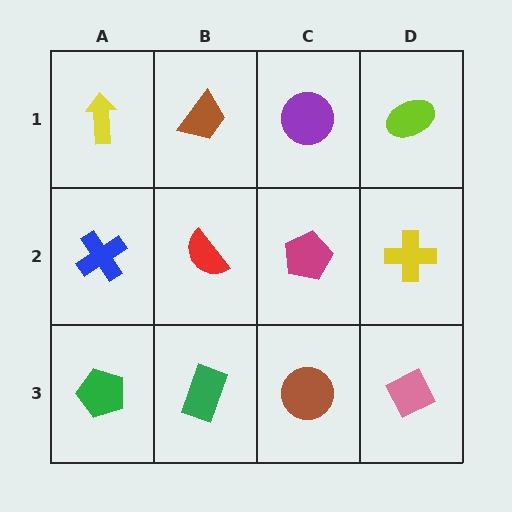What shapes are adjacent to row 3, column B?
A red semicircle (row 2, column B), a green pentagon (row 3, column A), a brown circle (row 3, column C).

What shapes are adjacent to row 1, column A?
A blue cross (row 2, column A), a brown trapezoid (row 1, column B).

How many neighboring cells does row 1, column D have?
2.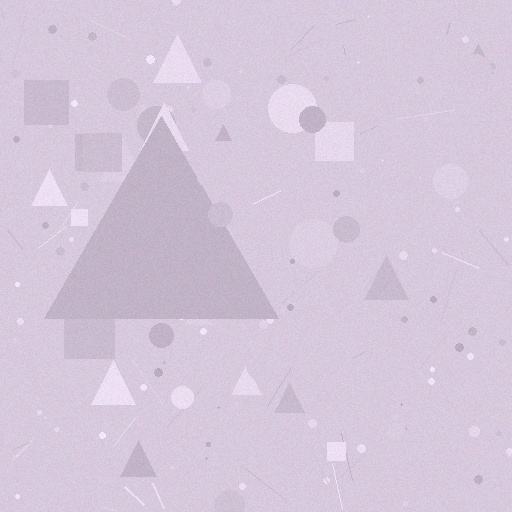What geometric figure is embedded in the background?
A triangle is embedded in the background.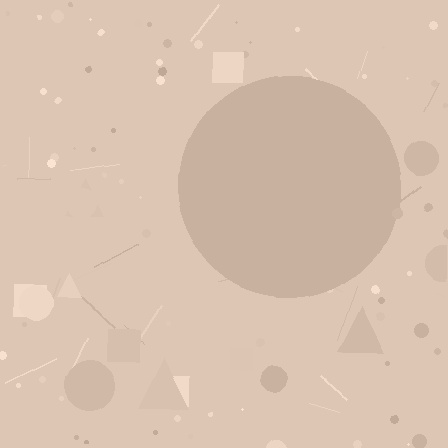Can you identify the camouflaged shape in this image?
The camouflaged shape is a circle.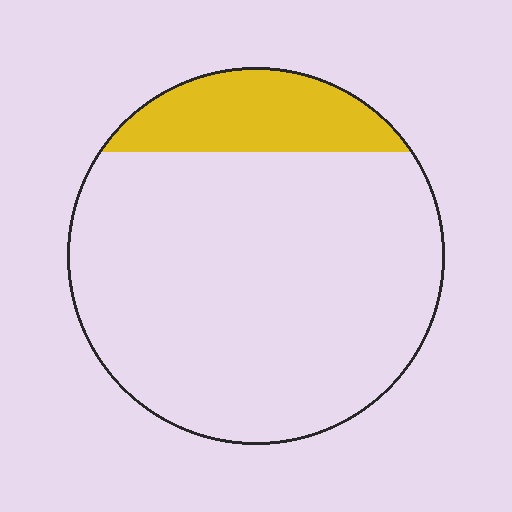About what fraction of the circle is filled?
About one sixth (1/6).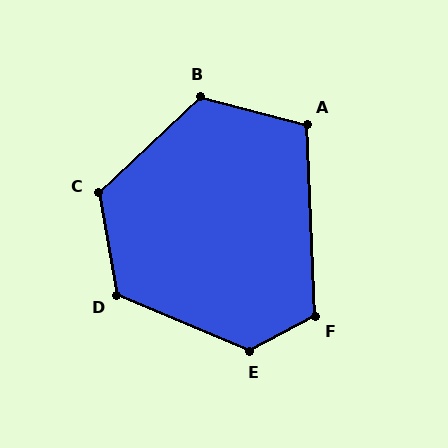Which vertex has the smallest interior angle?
A, at approximately 107 degrees.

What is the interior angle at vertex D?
Approximately 122 degrees (obtuse).